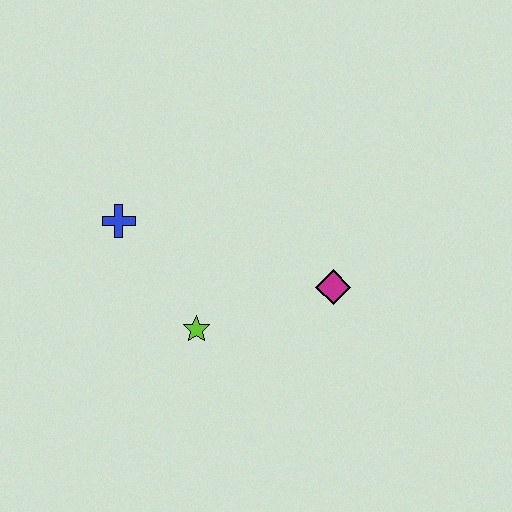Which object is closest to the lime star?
The blue cross is closest to the lime star.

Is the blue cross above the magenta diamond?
Yes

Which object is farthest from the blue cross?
The magenta diamond is farthest from the blue cross.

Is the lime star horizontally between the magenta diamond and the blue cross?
Yes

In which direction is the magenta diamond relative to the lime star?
The magenta diamond is to the right of the lime star.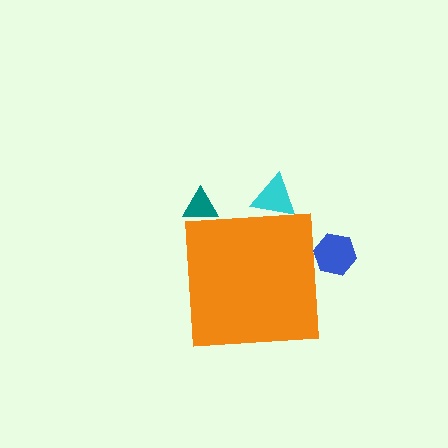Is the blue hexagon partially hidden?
Yes, the blue hexagon is partially hidden behind the orange square.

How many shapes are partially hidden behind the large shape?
3 shapes are partially hidden.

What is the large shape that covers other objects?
An orange square.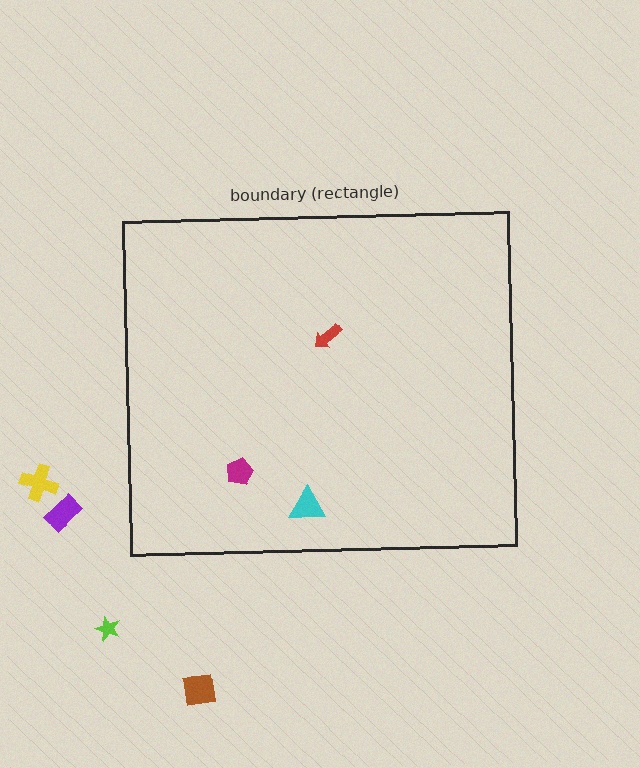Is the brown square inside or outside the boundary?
Outside.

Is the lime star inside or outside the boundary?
Outside.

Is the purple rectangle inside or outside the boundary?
Outside.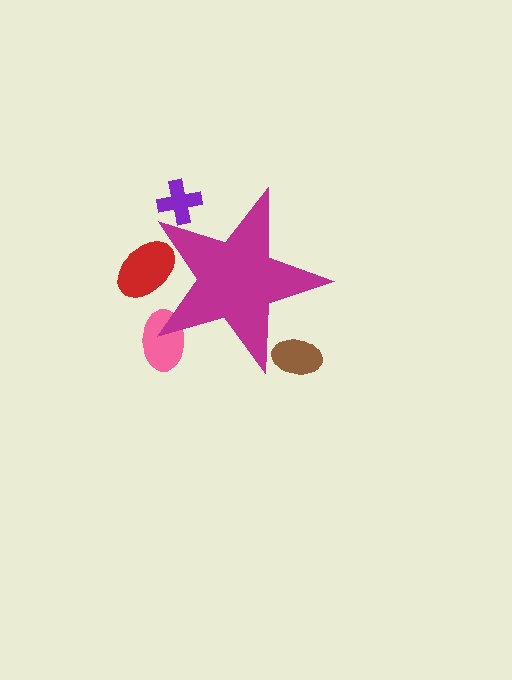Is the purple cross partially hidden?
Yes, the purple cross is partially hidden behind the magenta star.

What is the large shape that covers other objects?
A magenta star.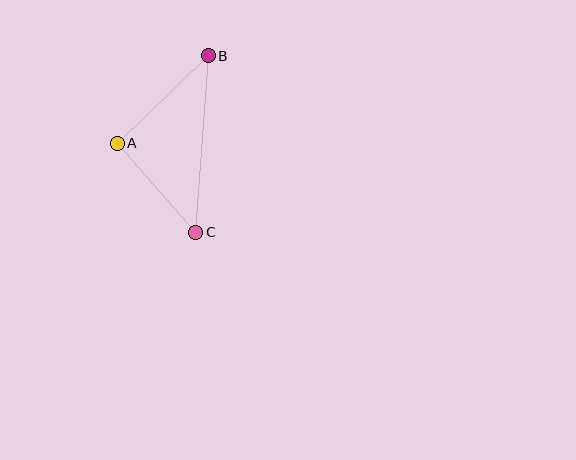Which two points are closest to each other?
Points A and C are closest to each other.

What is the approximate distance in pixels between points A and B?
The distance between A and B is approximately 126 pixels.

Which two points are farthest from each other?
Points B and C are farthest from each other.